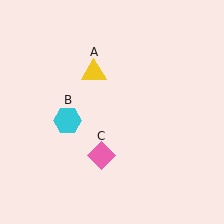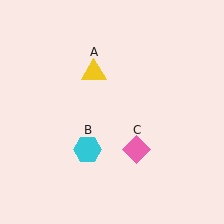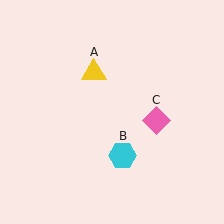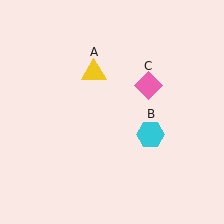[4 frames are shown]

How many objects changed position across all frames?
2 objects changed position: cyan hexagon (object B), pink diamond (object C).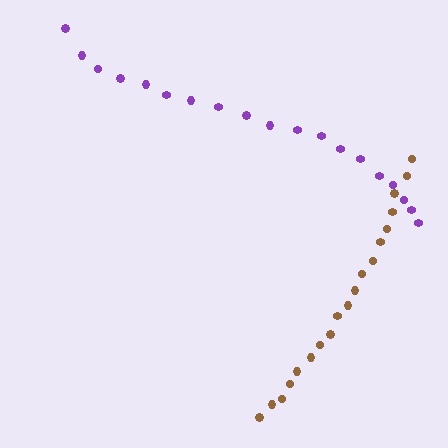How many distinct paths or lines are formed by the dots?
There are 2 distinct paths.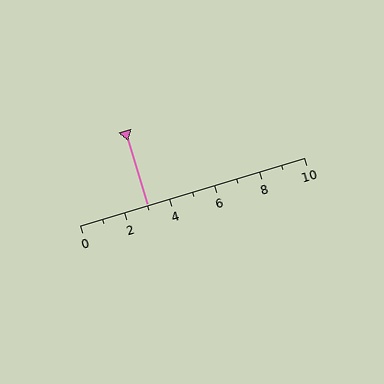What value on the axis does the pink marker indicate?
The marker indicates approximately 3.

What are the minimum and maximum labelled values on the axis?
The axis runs from 0 to 10.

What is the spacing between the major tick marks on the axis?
The major ticks are spaced 2 apart.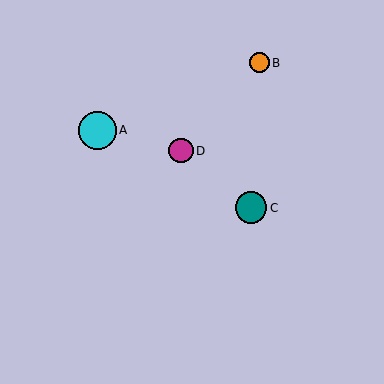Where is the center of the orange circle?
The center of the orange circle is at (259, 63).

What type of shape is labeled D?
Shape D is a magenta circle.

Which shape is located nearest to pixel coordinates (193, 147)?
The magenta circle (labeled D) at (181, 151) is nearest to that location.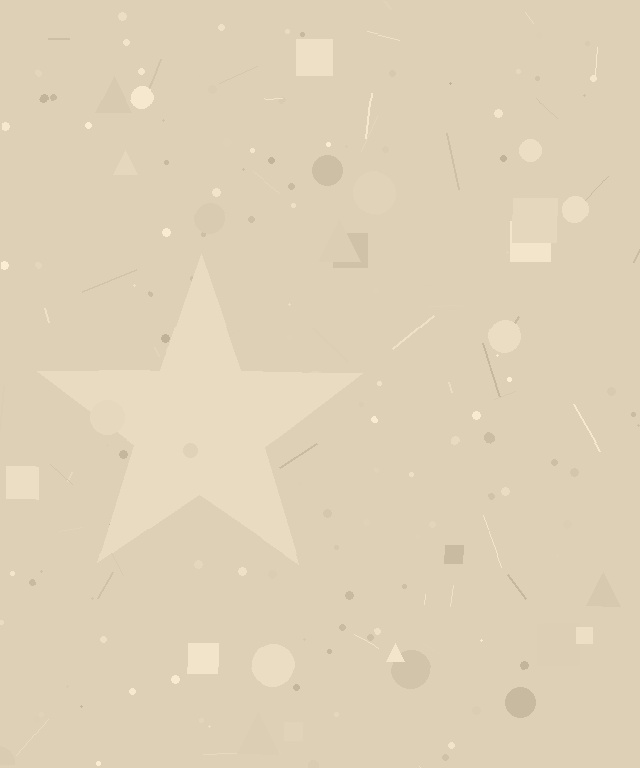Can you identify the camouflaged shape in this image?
The camouflaged shape is a star.